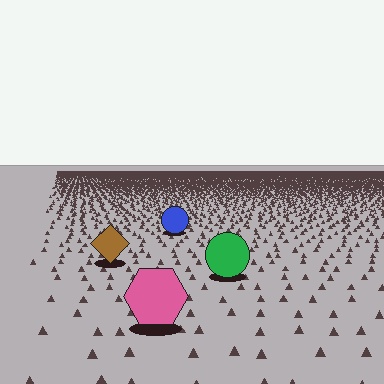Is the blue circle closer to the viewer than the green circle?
No. The green circle is closer — you can tell from the texture gradient: the ground texture is coarser near it.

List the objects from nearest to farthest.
From nearest to farthest: the pink hexagon, the green circle, the brown diamond, the blue circle.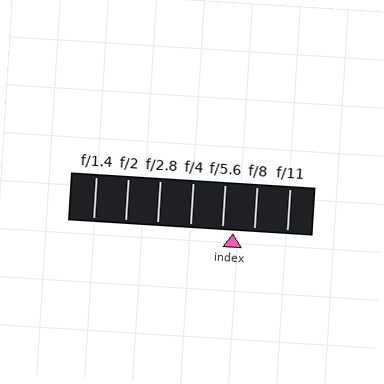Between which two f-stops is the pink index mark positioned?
The index mark is between f/5.6 and f/8.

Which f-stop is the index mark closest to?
The index mark is closest to f/5.6.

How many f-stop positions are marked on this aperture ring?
There are 7 f-stop positions marked.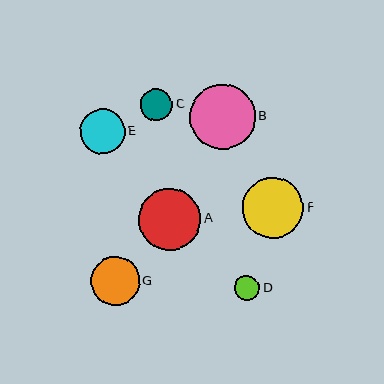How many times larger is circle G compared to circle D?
Circle G is approximately 1.9 times the size of circle D.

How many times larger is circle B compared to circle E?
Circle B is approximately 1.5 times the size of circle E.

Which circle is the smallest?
Circle D is the smallest with a size of approximately 25 pixels.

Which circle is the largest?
Circle B is the largest with a size of approximately 66 pixels.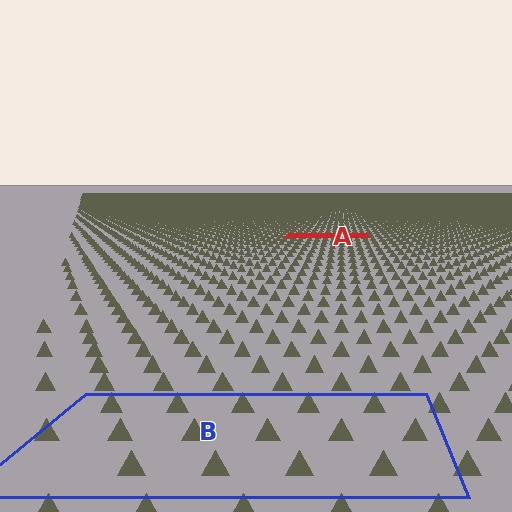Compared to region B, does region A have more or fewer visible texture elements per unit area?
Region A has more texture elements per unit area — they are packed more densely because it is farther away.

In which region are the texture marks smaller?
The texture marks are smaller in region A, because it is farther away.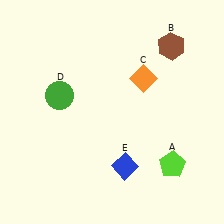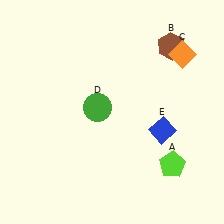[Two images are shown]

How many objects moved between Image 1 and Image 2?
3 objects moved between the two images.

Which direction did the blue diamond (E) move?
The blue diamond (E) moved right.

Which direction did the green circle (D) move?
The green circle (D) moved right.